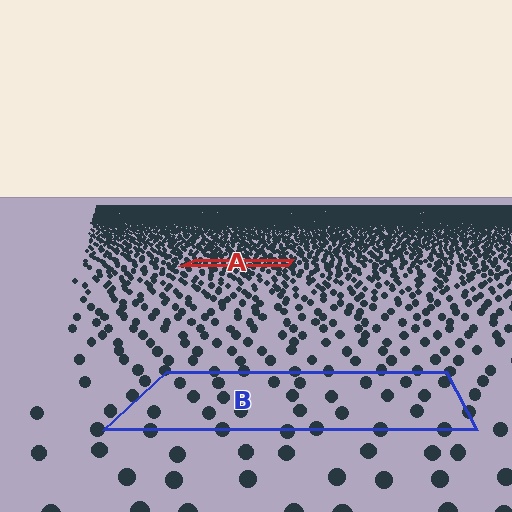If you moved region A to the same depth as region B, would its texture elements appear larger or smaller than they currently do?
They would appear larger. At a closer depth, the same texture elements are projected at a bigger on-screen size.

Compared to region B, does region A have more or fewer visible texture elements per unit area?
Region A has more texture elements per unit area — they are packed more densely because it is farther away.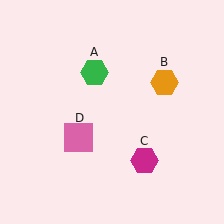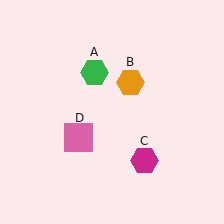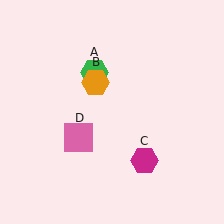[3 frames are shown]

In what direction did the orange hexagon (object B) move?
The orange hexagon (object B) moved left.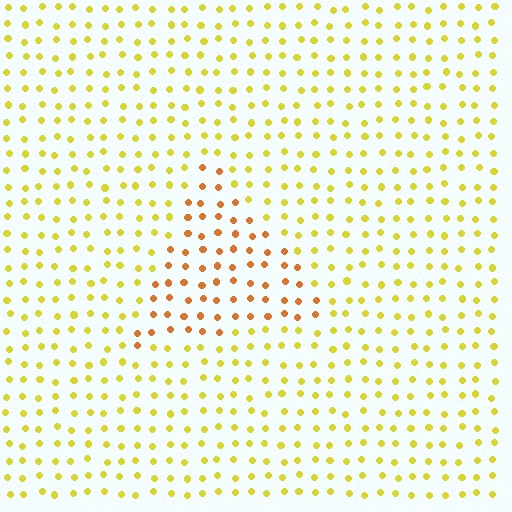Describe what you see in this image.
The image is filled with small yellow elements in a uniform arrangement. A triangle-shaped region is visible where the elements are tinted to a slightly different hue, forming a subtle color boundary.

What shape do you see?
I see a triangle.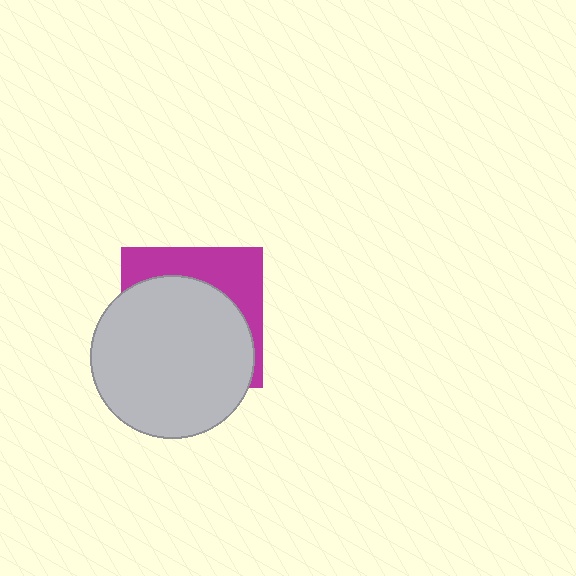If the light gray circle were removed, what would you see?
You would see the complete magenta square.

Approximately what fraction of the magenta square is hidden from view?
Roughly 66% of the magenta square is hidden behind the light gray circle.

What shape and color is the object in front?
The object in front is a light gray circle.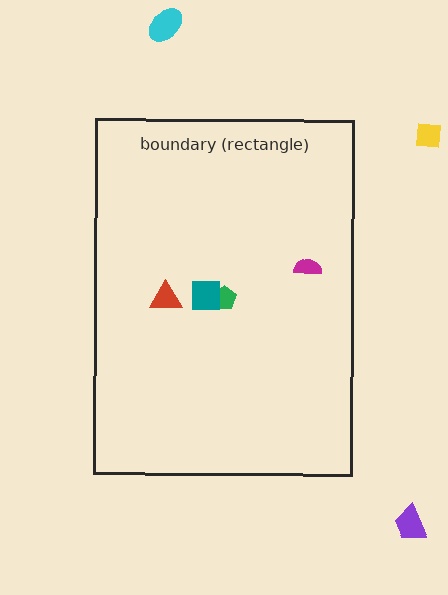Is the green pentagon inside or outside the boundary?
Inside.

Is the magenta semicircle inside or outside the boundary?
Inside.